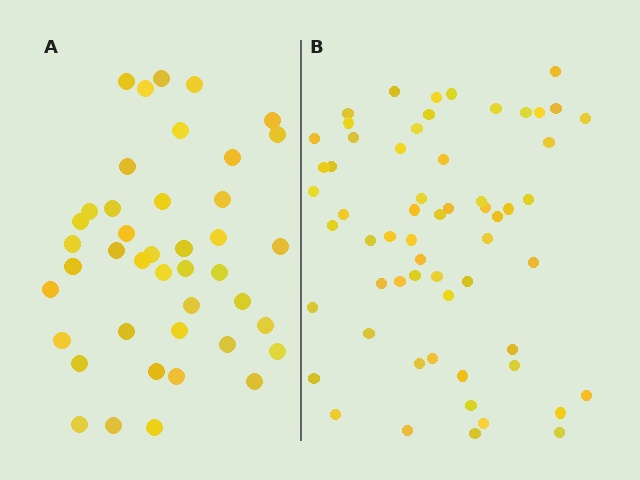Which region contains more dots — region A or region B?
Region B (the right region) has more dots.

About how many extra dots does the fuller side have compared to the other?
Region B has approximately 20 more dots than region A.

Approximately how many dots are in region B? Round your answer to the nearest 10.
About 60 dots.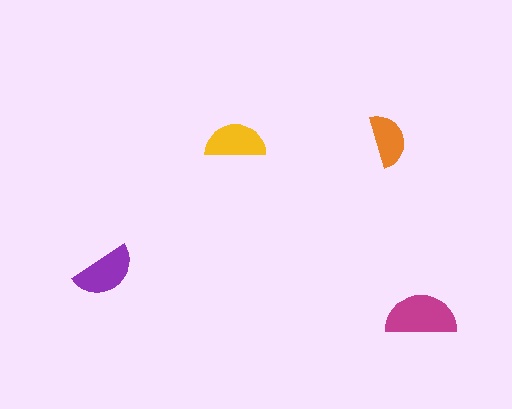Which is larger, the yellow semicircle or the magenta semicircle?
The magenta one.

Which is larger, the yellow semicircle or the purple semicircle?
The purple one.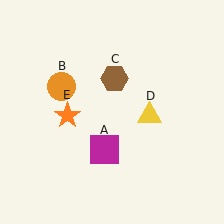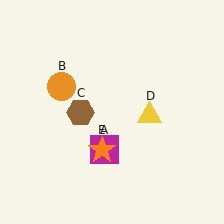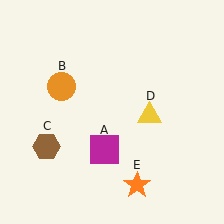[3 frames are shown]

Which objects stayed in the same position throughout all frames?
Magenta square (object A) and orange circle (object B) and yellow triangle (object D) remained stationary.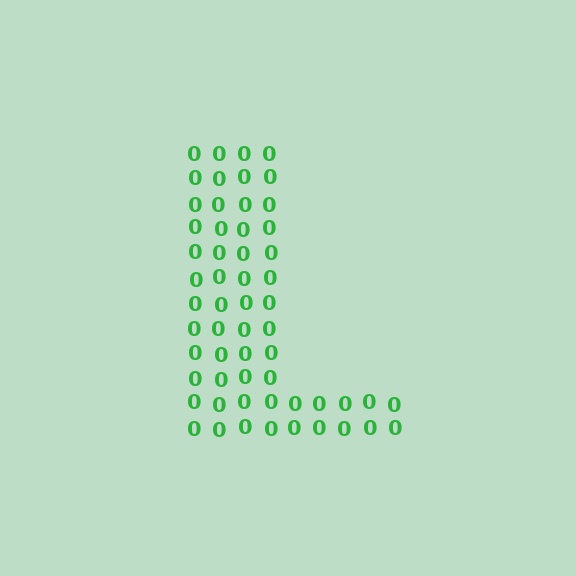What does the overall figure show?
The overall figure shows the letter L.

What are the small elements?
The small elements are digit 0's.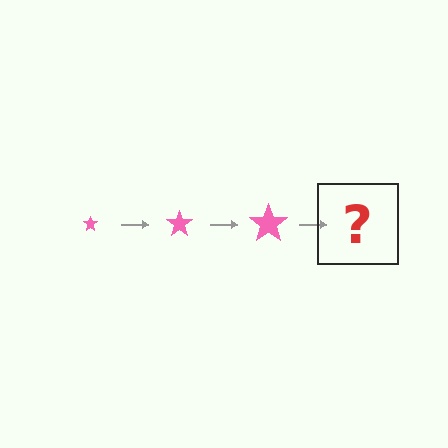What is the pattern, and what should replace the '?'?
The pattern is that the star gets progressively larger each step. The '?' should be a pink star, larger than the previous one.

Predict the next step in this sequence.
The next step is a pink star, larger than the previous one.